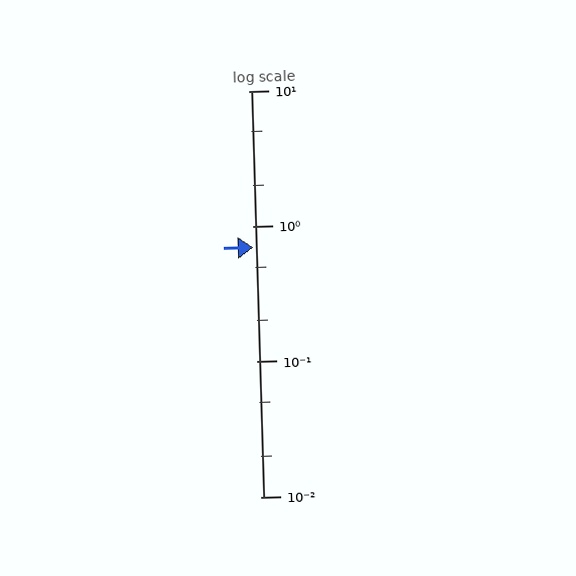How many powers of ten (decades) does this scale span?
The scale spans 3 decades, from 0.01 to 10.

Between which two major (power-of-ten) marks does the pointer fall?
The pointer is between 0.1 and 1.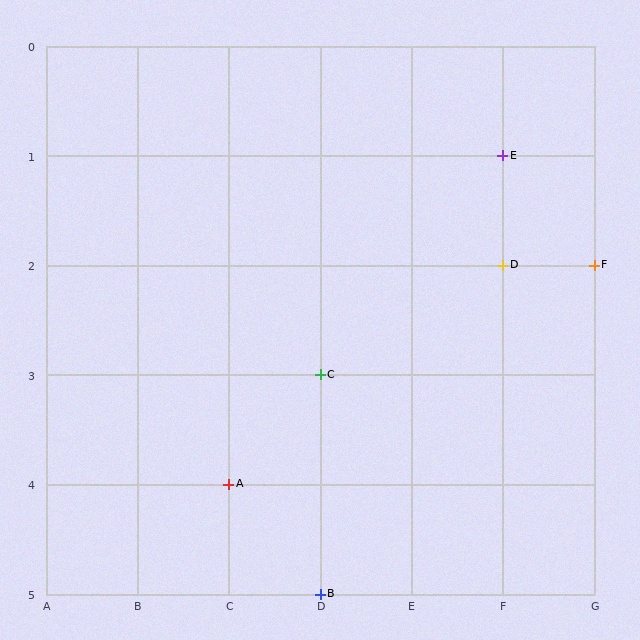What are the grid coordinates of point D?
Point D is at grid coordinates (F, 2).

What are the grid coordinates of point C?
Point C is at grid coordinates (D, 3).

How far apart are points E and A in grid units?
Points E and A are 3 columns and 3 rows apart (about 4.2 grid units diagonally).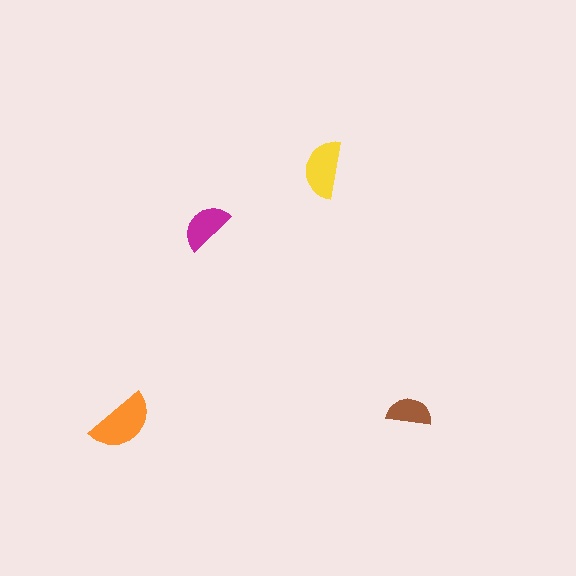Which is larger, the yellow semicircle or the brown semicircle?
The yellow one.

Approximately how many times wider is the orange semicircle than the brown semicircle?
About 1.5 times wider.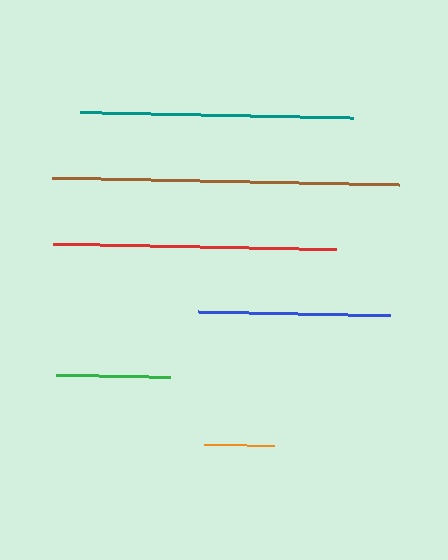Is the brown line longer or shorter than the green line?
The brown line is longer than the green line.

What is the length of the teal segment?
The teal segment is approximately 273 pixels long.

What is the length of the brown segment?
The brown segment is approximately 347 pixels long.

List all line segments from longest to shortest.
From longest to shortest: brown, red, teal, blue, green, orange.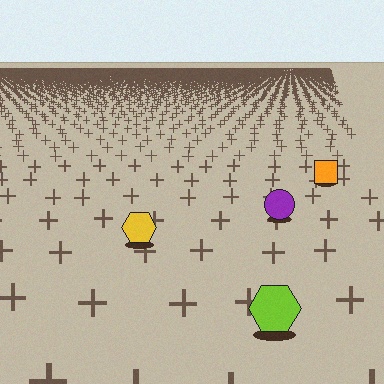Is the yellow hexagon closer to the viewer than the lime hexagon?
No. The lime hexagon is closer — you can tell from the texture gradient: the ground texture is coarser near it.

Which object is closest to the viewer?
The lime hexagon is closest. The texture marks near it are larger and more spread out.